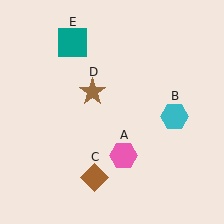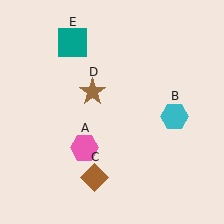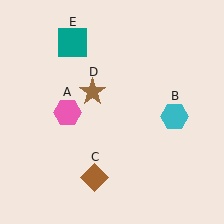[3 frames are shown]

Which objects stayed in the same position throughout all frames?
Cyan hexagon (object B) and brown diamond (object C) and brown star (object D) and teal square (object E) remained stationary.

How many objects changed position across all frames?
1 object changed position: pink hexagon (object A).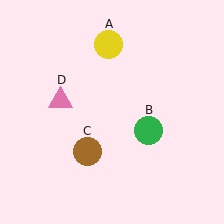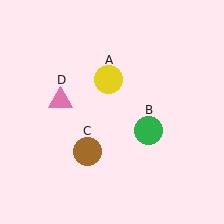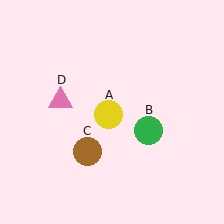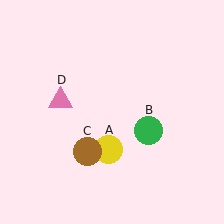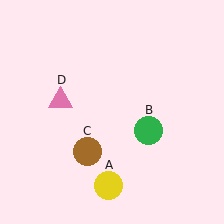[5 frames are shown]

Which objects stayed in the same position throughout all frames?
Green circle (object B) and brown circle (object C) and pink triangle (object D) remained stationary.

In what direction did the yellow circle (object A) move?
The yellow circle (object A) moved down.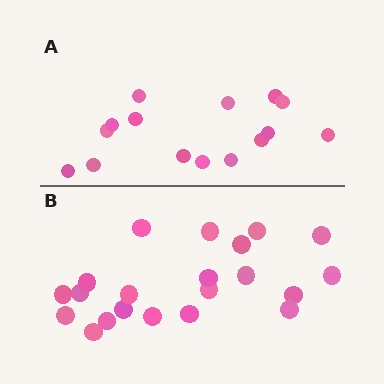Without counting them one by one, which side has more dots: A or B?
Region B (the bottom region) has more dots.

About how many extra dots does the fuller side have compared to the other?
Region B has about 6 more dots than region A.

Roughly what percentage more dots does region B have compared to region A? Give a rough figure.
About 40% more.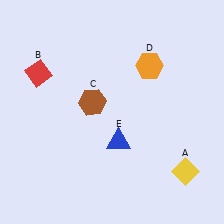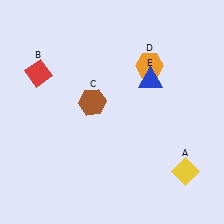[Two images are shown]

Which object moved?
The blue triangle (E) moved up.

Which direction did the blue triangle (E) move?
The blue triangle (E) moved up.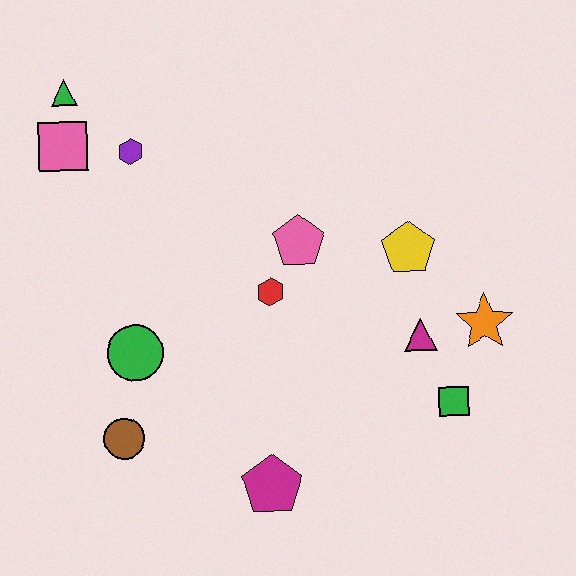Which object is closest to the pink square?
The green triangle is closest to the pink square.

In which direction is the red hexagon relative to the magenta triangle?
The red hexagon is to the left of the magenta triangle.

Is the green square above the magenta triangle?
No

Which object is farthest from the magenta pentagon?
The green triangle is farthest from the magenta pentagon.